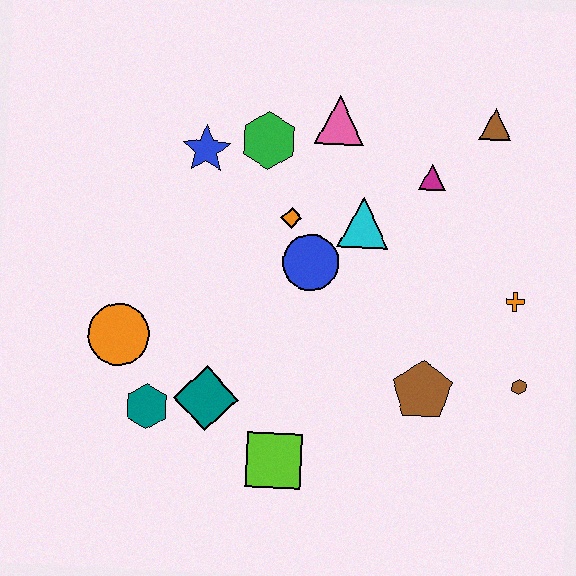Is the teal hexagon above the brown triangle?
No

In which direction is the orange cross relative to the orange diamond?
The orange cross is to the right of the orange diamond.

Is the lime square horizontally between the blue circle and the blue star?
Yes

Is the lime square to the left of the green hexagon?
No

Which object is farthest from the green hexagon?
The brown hexagon is farthest from the green hexagon.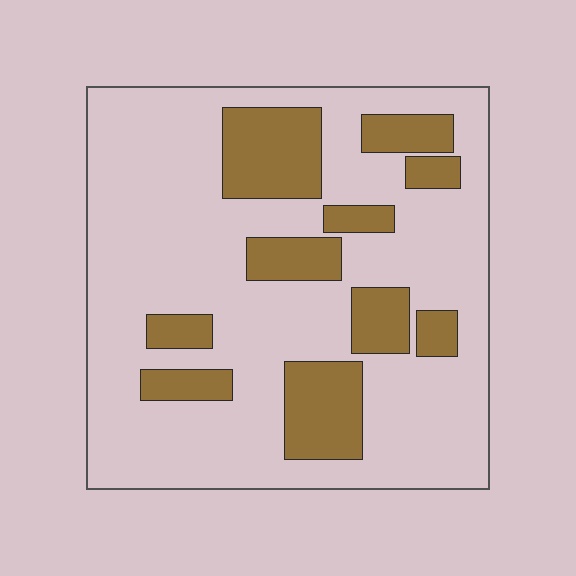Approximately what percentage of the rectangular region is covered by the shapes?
Approximately 25%.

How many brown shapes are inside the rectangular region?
10.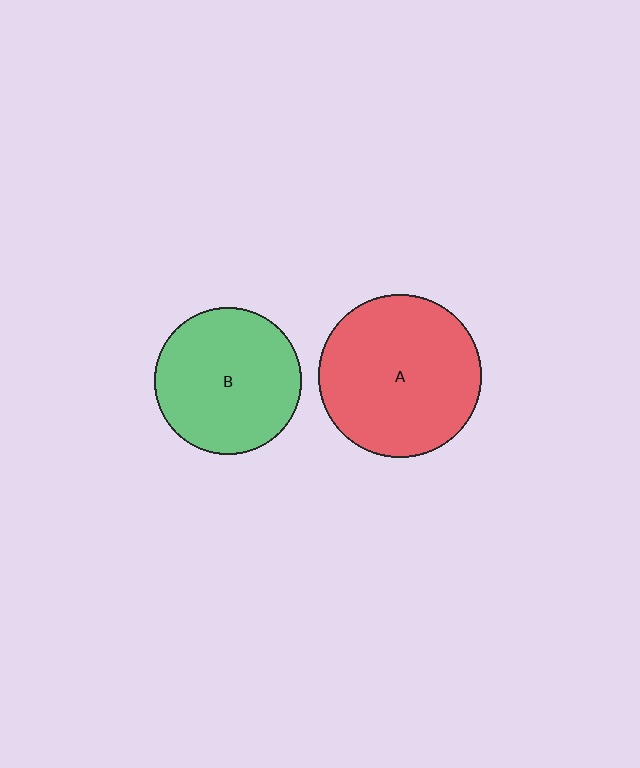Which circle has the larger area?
Circle A (red).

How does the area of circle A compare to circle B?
Approximately 1.2 times.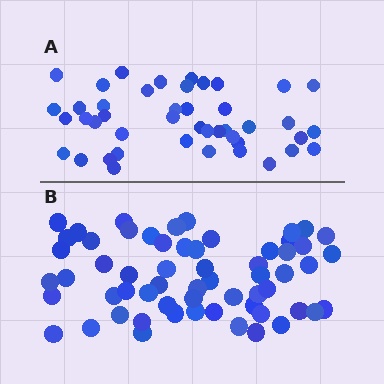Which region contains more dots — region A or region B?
Region B (the bottom region) has more dots.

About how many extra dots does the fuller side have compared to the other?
Region B has approximately 15 more dots than region A.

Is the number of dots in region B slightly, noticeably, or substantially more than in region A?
Region B has noticeably more, but not dramatically so. The ratio is roughly 1.4 to 1.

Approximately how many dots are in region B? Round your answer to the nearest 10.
About 60 dots.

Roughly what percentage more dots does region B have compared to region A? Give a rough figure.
About 35% more.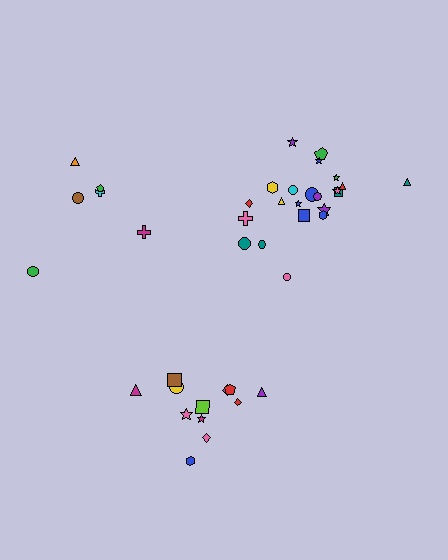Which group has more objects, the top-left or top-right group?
The top-right group.